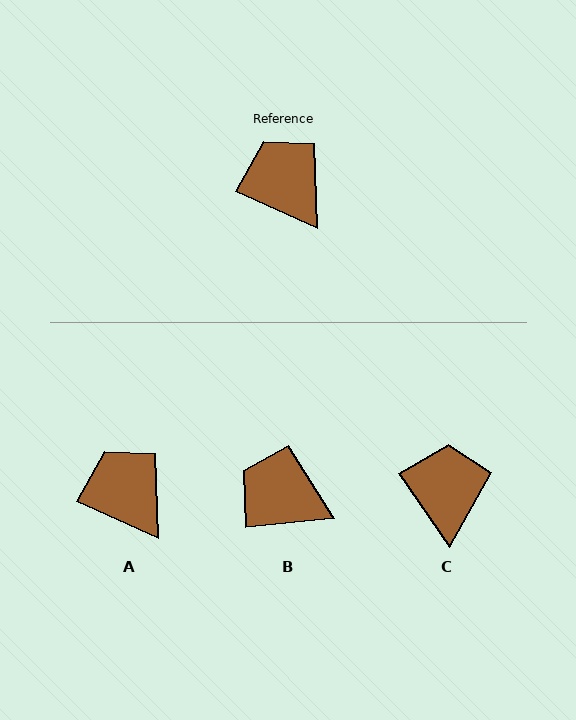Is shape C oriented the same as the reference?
No, it is off by about 31 degrees.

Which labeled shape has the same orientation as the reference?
A.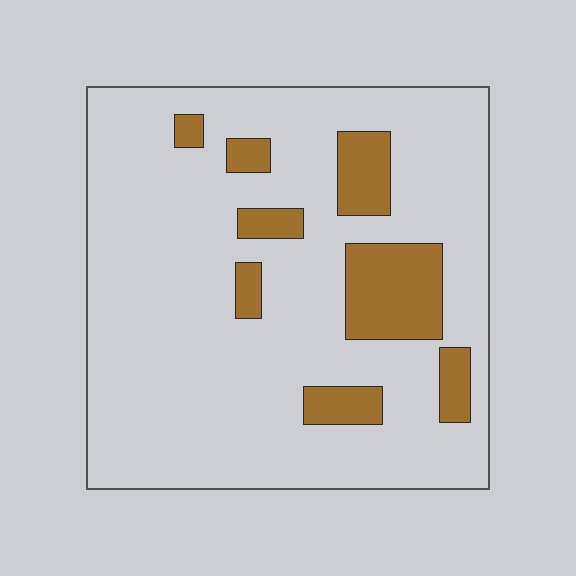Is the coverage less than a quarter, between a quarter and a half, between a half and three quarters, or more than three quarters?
Less than a quarter.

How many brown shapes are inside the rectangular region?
8.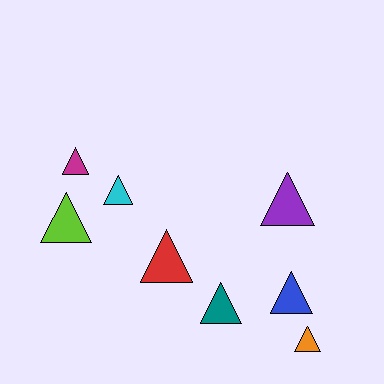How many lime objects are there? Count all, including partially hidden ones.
There is 1 lime object.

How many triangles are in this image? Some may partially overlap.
There are 8 triangles.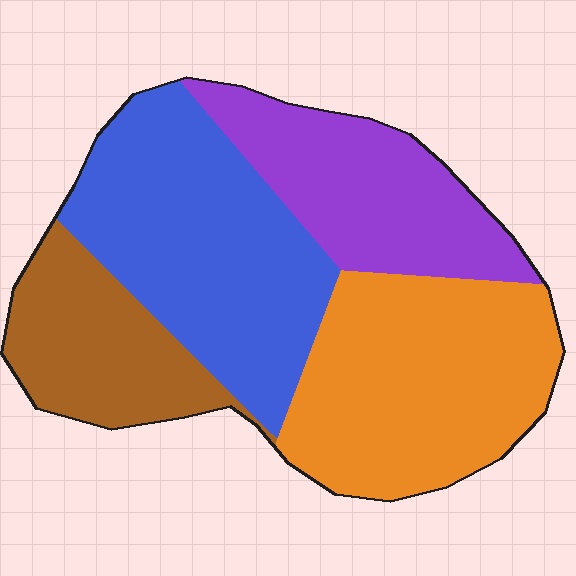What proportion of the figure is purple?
Purple covers 21% of the figure.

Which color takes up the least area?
Brown, at roughly 15%.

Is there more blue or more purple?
Blue.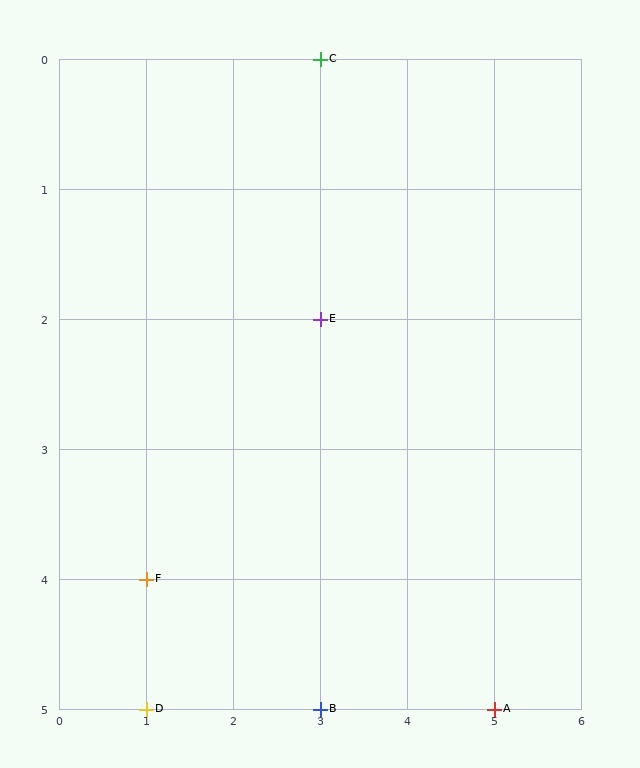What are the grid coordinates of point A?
Point A is at grid coordinates (5, 5).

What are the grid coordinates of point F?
Point F is at grid coordinates (1, 4).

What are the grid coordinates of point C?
Point C is at grid coordinates (3, 0).